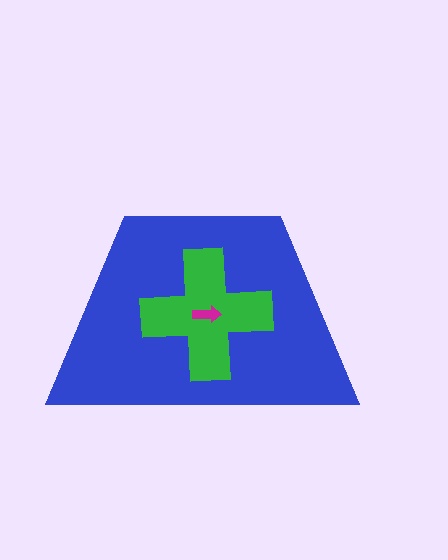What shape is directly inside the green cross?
The magenta arrow.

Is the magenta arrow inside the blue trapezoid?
Yes.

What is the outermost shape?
The blue trapezoid.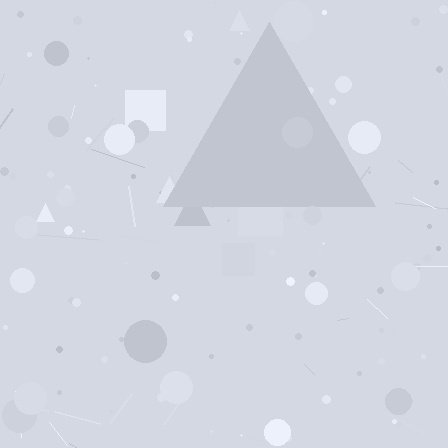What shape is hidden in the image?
A triangle is hidden in the image.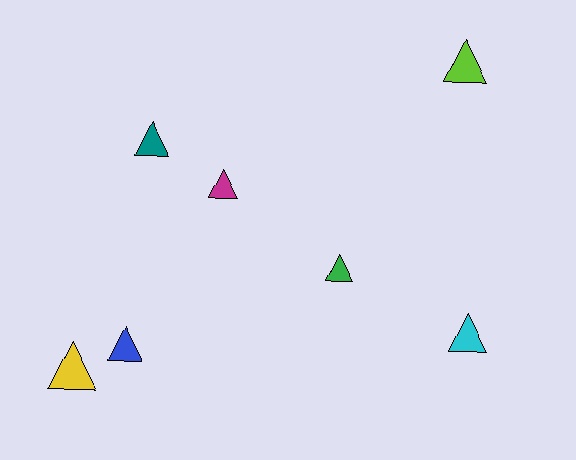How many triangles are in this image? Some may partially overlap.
There are 7 triangles.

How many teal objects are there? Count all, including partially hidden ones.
There is 1 teal object.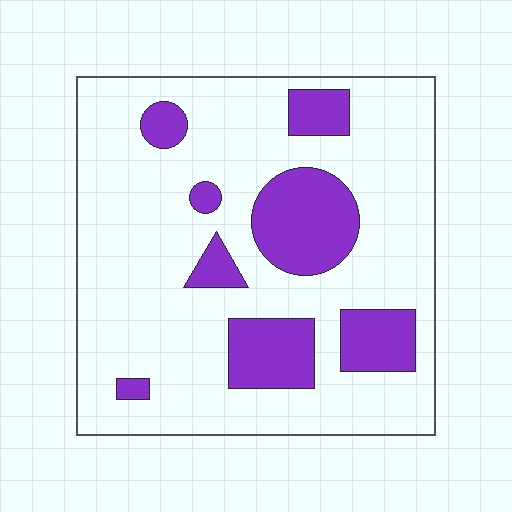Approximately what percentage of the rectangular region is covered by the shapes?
Approximately 20%.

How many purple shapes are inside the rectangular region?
8.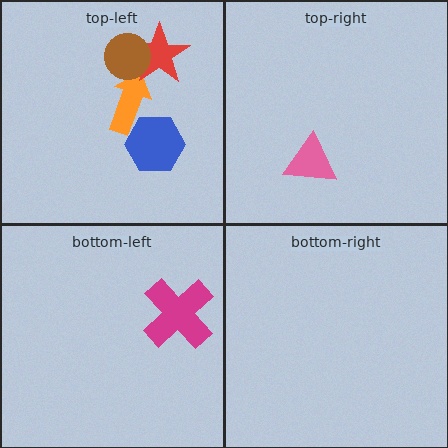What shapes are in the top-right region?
The pink triangle.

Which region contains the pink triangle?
The top-right region.